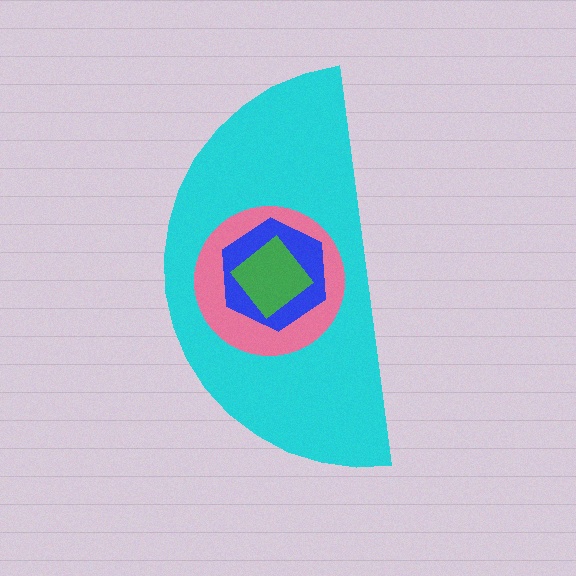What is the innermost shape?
The green diamond.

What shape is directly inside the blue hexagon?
The green diamond.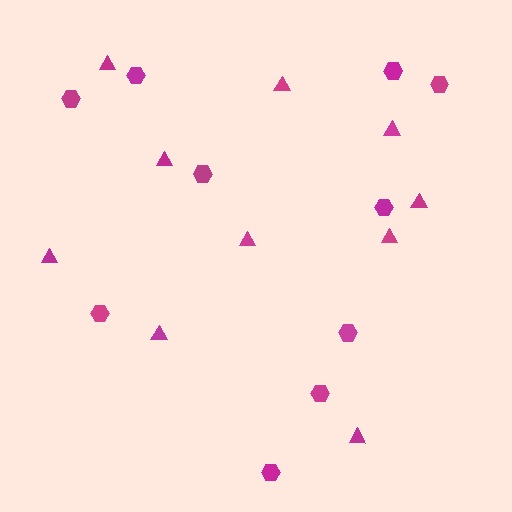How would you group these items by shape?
There are 2 groups: one group of hexagons (10) and one group of triangles (10).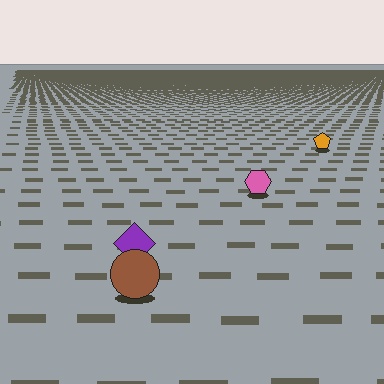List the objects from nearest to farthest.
From nearest to farthest: the brown circle, the purple diamond, the pink hexagon, the orange pentagon.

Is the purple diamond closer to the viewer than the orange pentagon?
Yes. The purple diamond is closer — you can tell from the texture gradient: the ground texture is coarser near it.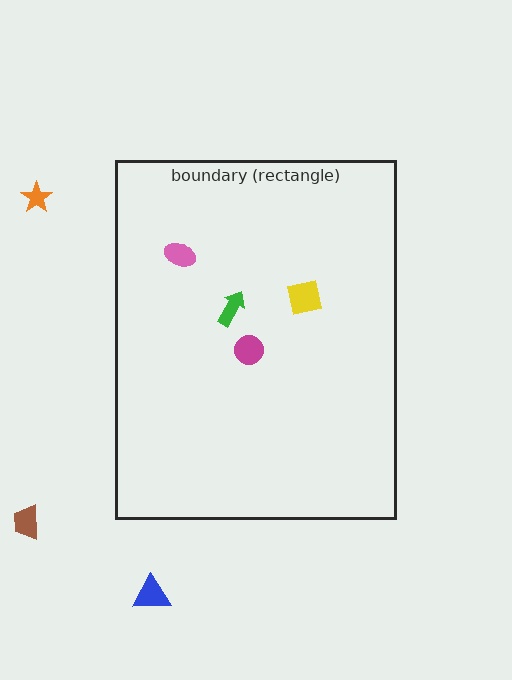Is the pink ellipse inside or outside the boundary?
Inside.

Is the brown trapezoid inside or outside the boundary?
Outside.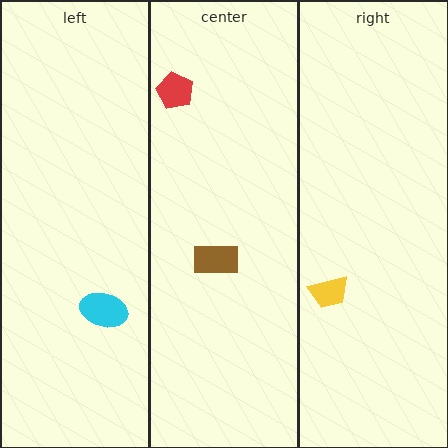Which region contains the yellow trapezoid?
The right region.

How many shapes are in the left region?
1.